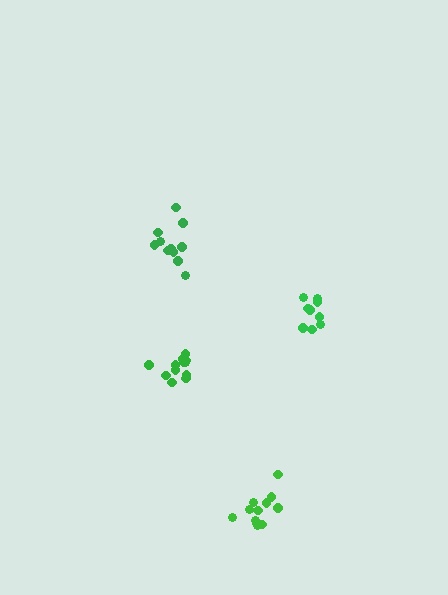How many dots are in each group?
Group 1: 11 dots, Group 2: 9 dots, Group 3: 12 dots, Group 4: 12 dots (44 total).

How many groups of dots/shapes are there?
There are 4 groups.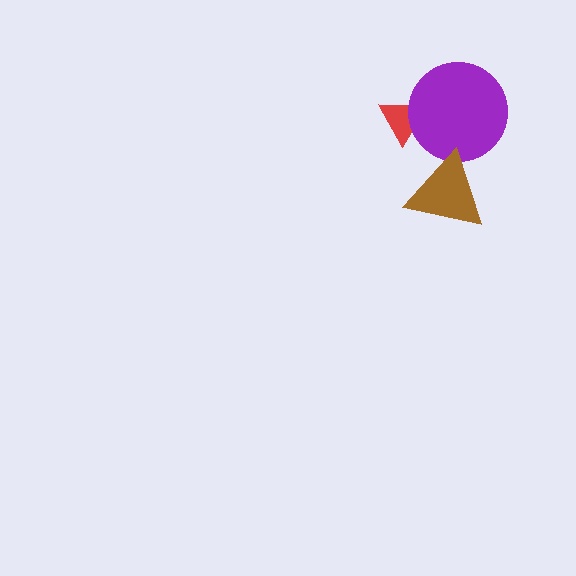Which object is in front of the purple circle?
The brown triangle is in front of the purple circle.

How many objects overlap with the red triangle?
1 object overlaps with the red triangle.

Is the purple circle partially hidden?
Yes, it is partially covered by another shape.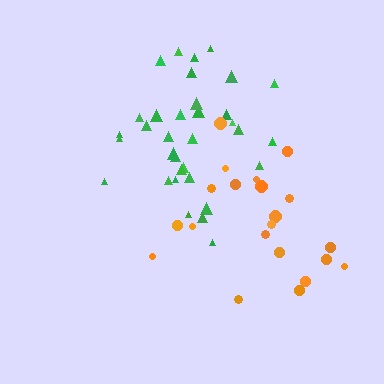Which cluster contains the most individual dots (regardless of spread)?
Green (34).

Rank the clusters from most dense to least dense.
green, orange.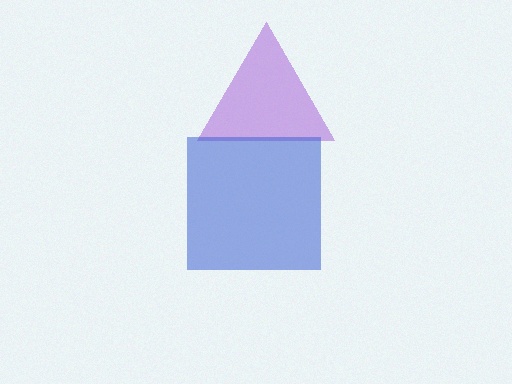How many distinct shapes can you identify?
There are 2 distinct shapes: a purple triangle, a blue square.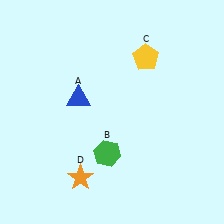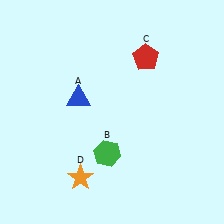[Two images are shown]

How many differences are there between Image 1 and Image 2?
There is 1 difference between the two images.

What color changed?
The pentagon (C) changed from yellow in Image 1 to red in Image 2.